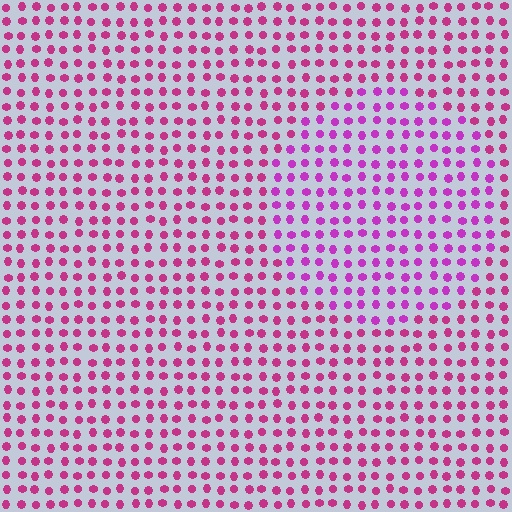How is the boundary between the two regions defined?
The boundary is defined purely by a slight shift in hue (about 25 degrees). Spacing, size, and orientation are identical on both sides.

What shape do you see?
I see a circle.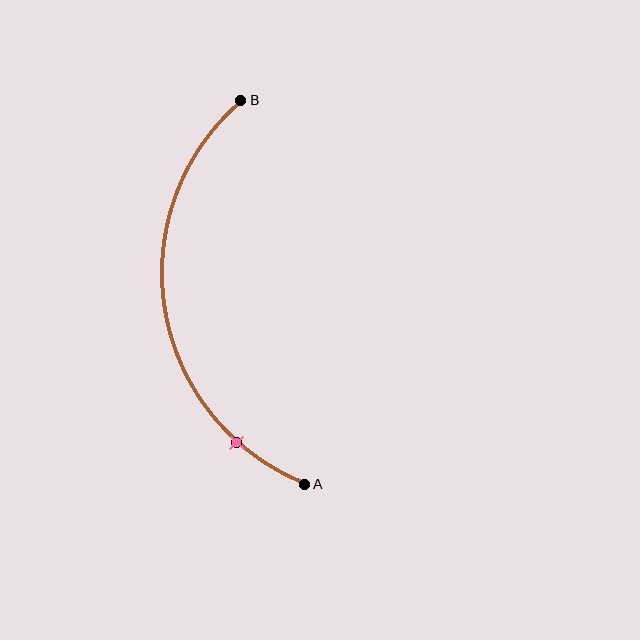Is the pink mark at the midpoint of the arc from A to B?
No. The pink mark lies on the arc but is closer to endpoint A. The arc midpoint would be at the point on the curve equidistant along the arc from both A and B.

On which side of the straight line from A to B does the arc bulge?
The arc bulges to the left of the straight line connecting A and B.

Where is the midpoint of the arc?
The arc midpoint is the point on the curve farthest from the straight line joining A and B. It sits to the left of that line.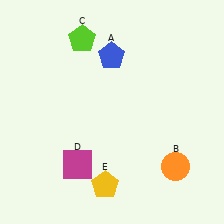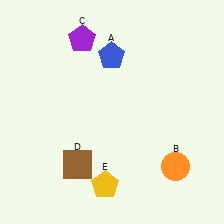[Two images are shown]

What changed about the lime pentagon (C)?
In Image 1, C is lime. In Image 2, it changed to purple.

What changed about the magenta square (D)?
In Image 1, D is magenta. In Image 2, it changed to brown.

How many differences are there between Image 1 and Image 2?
There are 2 differences between the two images.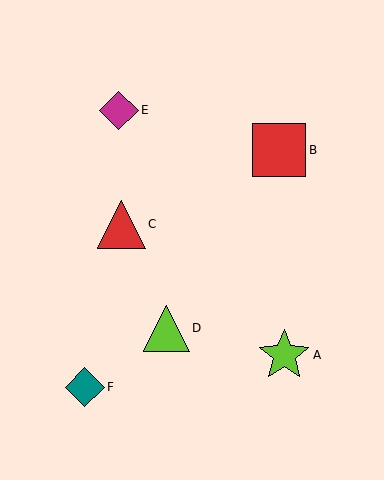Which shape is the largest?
The red square (labeled B) is the largest.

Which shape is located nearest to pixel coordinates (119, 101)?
The magenta diamond (labeled E) at (119, 110) is nearest to that location.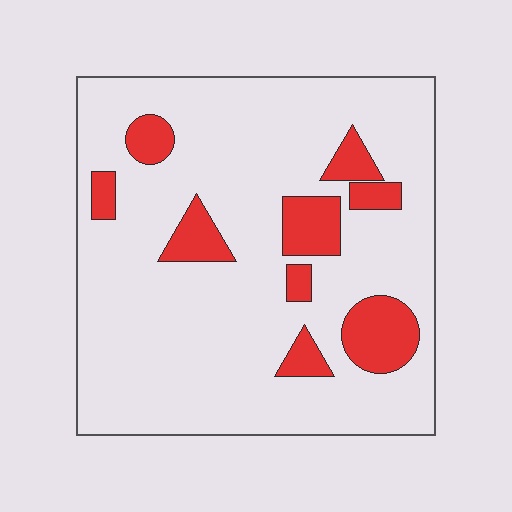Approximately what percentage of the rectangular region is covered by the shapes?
Approximately 15%.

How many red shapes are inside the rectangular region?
9.